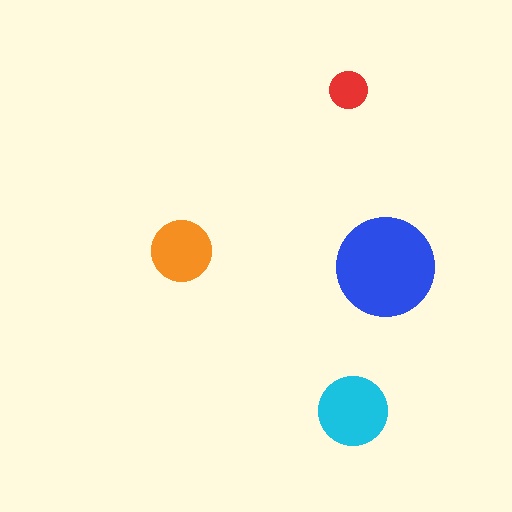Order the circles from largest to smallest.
the blue one, the cyan one, the orange one, the red one.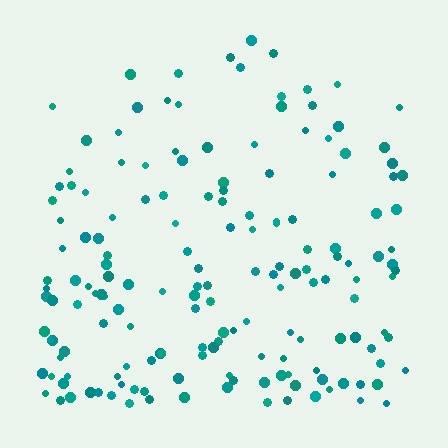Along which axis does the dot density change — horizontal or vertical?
Vertical.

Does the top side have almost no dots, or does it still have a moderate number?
Still a moderate number, just noticeably fewer than the bottom.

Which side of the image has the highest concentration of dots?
The bottom.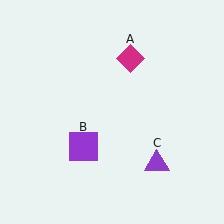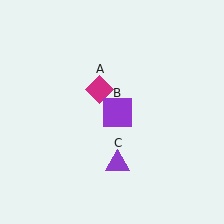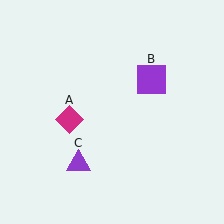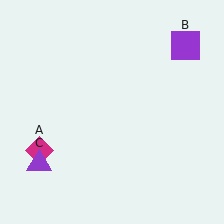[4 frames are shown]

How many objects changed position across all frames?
3 objects changed position: magenta diamond (object A), purple square (object B), purple triangle (object C).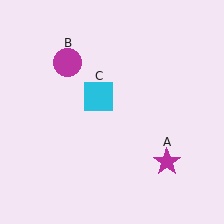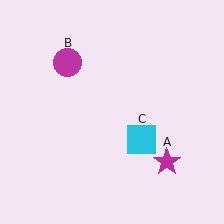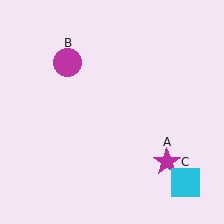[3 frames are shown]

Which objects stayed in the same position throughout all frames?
Magenta star (object A) and magenta circle (object B) remained stationary.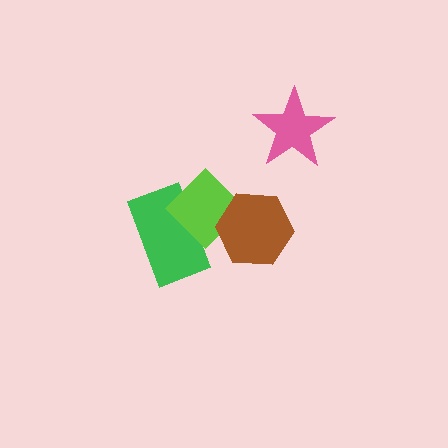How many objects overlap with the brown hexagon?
1 object overlaps with the brown hexagon.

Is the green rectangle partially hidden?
Yes, it is partially covered by another shape.